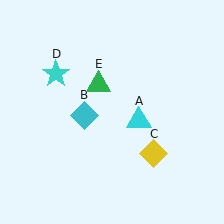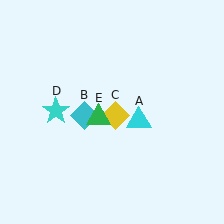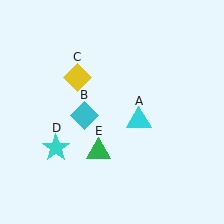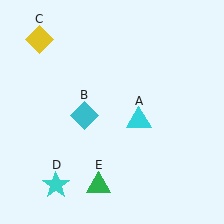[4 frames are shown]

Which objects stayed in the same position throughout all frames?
Cyan triangle (object A) and cyan diamond (object B) remained stationary.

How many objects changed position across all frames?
3 objects changed position: yellow diamond (object C), cyan star (object D), green triangle (object E).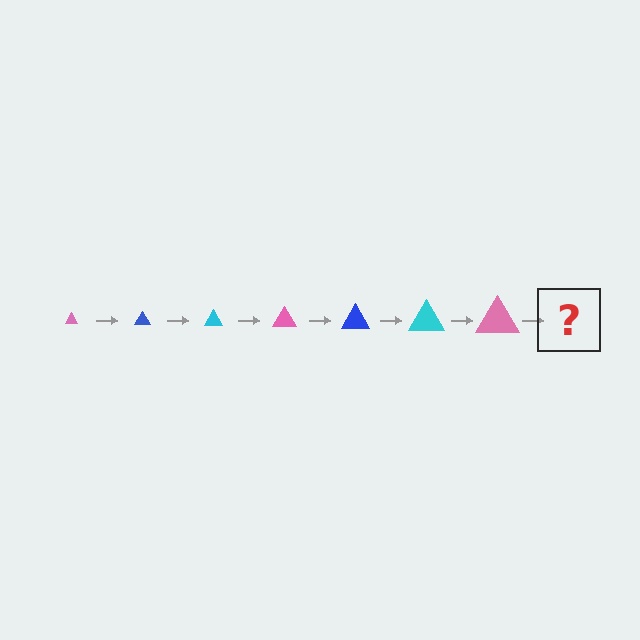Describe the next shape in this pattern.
It should be a blue triangle, larger than the previous one.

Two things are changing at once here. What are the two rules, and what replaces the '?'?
The two rules are that the triangle grows larger each step and the color cycles through pink, blue, and cyan. The '?' should be a blue triangle, larger than the previous one.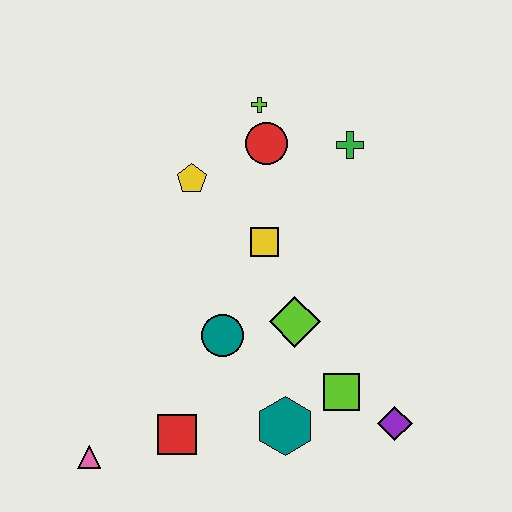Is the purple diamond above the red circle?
No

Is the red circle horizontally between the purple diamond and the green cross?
No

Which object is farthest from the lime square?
The lime cross is farthest from the lime square.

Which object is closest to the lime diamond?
The teal circle is closest to the lime diamond.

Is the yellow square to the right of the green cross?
No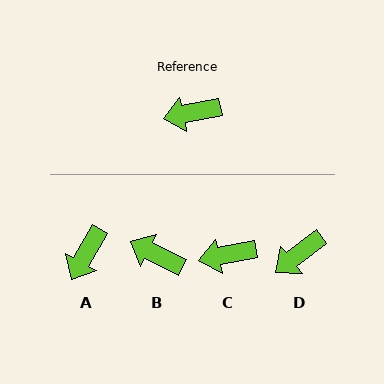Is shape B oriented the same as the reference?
No, it is off by about 38 degrees.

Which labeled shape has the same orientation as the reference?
C.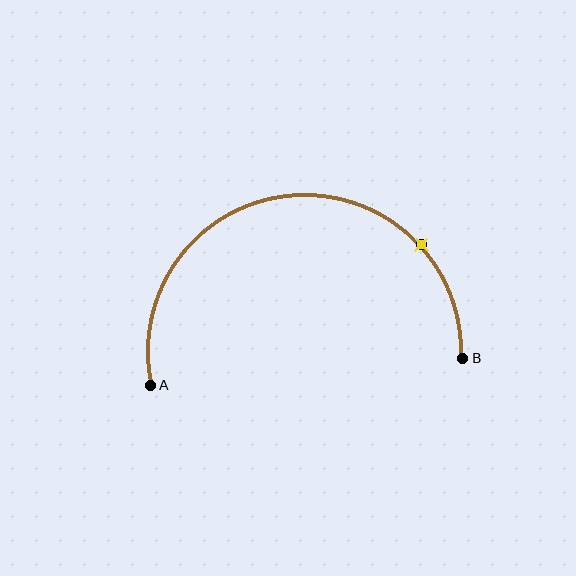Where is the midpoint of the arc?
The arc midpoint is the point on the curve farthest from the straight line joining A and B. It sits above that line.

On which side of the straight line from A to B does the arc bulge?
The arc bulges above the straight line connecting A and B.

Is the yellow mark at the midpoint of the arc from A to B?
No. The yellow mark lies on the arc but is closer to endpoint B. The arc midpoint would be at the point on the curve equidistant along the arc from both A and B.